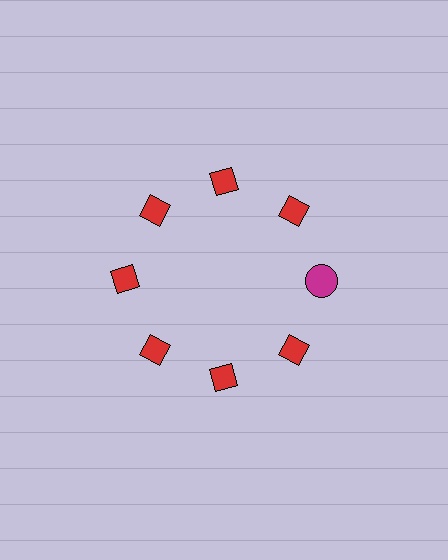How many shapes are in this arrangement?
There are 8 shapes arranged in a ring pattern.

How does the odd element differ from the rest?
It differs in both color (magenta instead of red) and shape (circle instead of diamond).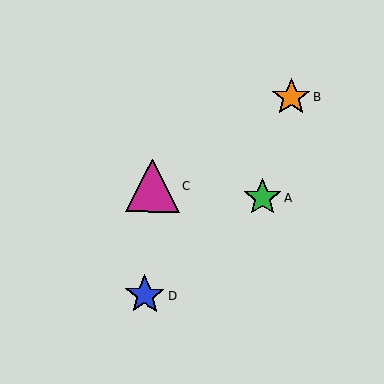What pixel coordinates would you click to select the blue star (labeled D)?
Click at (145, 295) to select the blue star D.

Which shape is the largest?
The magenta triangle (labeled C) is the largest.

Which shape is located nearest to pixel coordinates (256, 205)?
The green star (labeled A) at (262, 197) is nearest to that location.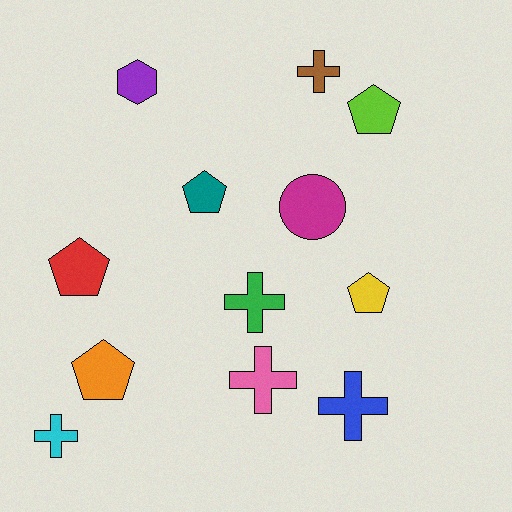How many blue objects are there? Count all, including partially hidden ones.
There is 1 blue object.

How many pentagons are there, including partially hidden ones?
There are 5 pentagons.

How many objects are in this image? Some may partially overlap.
There are 12 objects.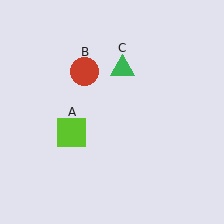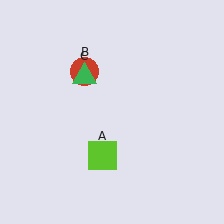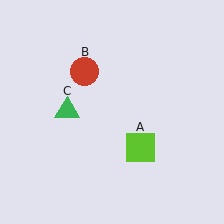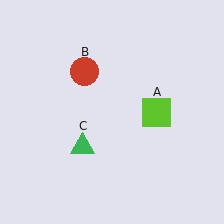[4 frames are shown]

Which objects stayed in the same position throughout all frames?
Red circle (object B) remained stationary.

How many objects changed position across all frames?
2 objects changed position: lime square (object A), green triangle (object C).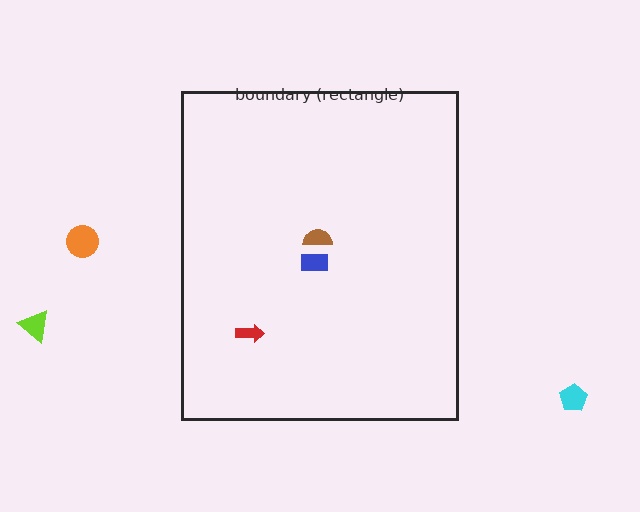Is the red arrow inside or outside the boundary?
Inside.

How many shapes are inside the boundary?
3 inside, 3 outside.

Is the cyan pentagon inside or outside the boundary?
Outside.